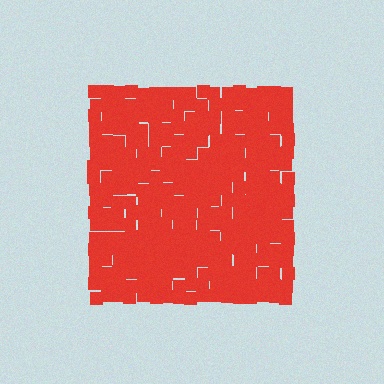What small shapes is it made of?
It is made of small squares.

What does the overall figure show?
The overall figure shows a square.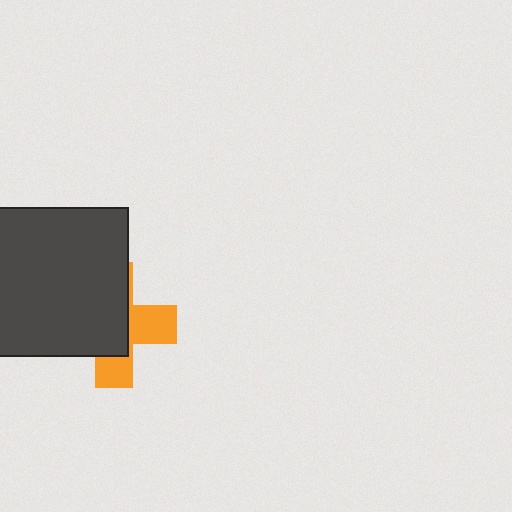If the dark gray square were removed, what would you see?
You would see the complete orange cross.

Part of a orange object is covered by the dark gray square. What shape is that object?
It is a cross.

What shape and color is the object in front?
The object in front is a dark gray square.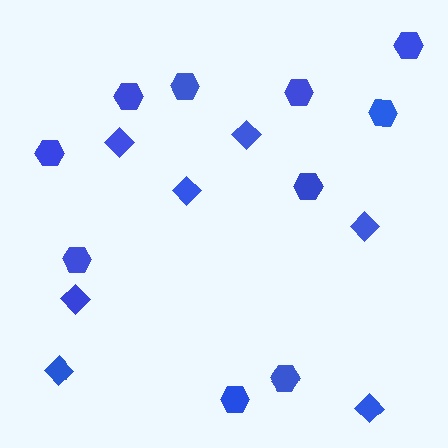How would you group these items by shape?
There are 2 groups: one group of hexagons (10) and one group of diamonds (7).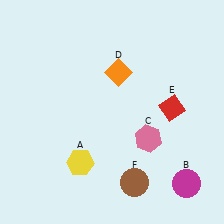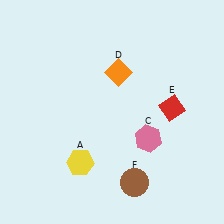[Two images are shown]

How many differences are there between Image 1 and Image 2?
There is 1 difference between the two images.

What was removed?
The magenta circle (B) was removed in Image 2.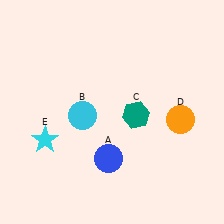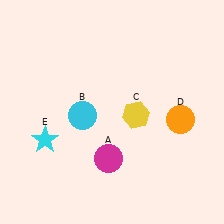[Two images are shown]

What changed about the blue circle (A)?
In Image 1, A is blue. In Image 2, it changed to magenta.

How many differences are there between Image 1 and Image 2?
There are 2 differences between the two images.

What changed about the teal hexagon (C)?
In Image 1, C is teal. In Image 2, it changed to yellow.